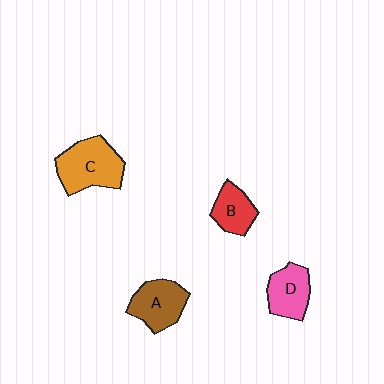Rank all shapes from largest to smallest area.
From largest to smallest: C (orange), A (brown), D (pink), B (red).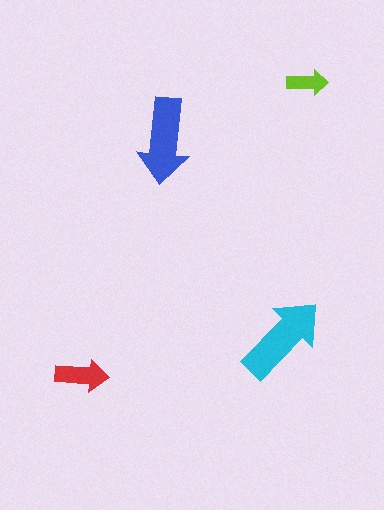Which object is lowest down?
The red arrow is bottommost.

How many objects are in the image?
There are 4 objects in the image.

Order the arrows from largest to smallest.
the cyan one, the blue one, the red one, the lime one.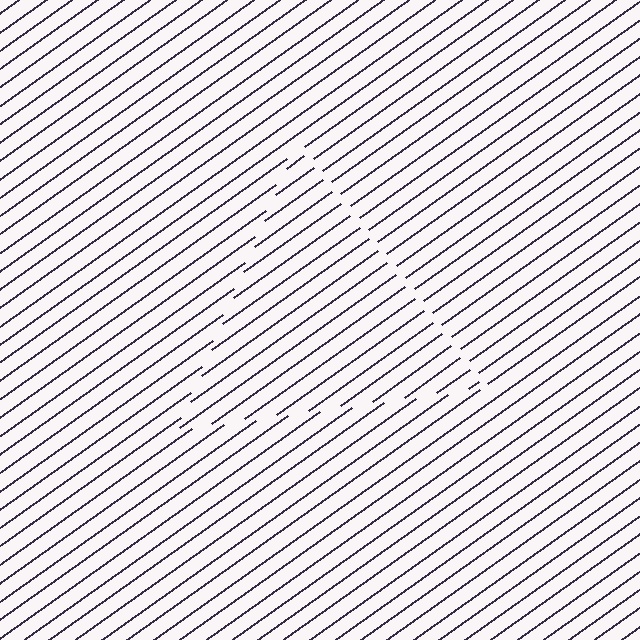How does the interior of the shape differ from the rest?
The interior of the shape contains the same grating, shifted by half a period — the contour is defined by the phase discontinuity where line-ends from the inner and outer gratings abut.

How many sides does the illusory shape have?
3 sides — the line-ends trace a triangle.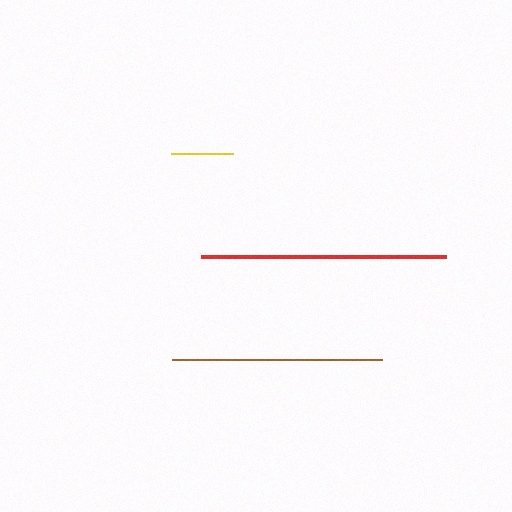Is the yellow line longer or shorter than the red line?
The red line is longer than the yellow line.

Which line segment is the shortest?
The yellow line is the shortest at approximately 62 pixels.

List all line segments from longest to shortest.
From longest to shortest: red, brown, yellow.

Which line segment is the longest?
The red line is the longest at approximately 245 pixels.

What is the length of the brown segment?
The brown segment is approximately 210 pixels long.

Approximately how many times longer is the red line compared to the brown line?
The red line is approximately 1.2 times the length of the brown line.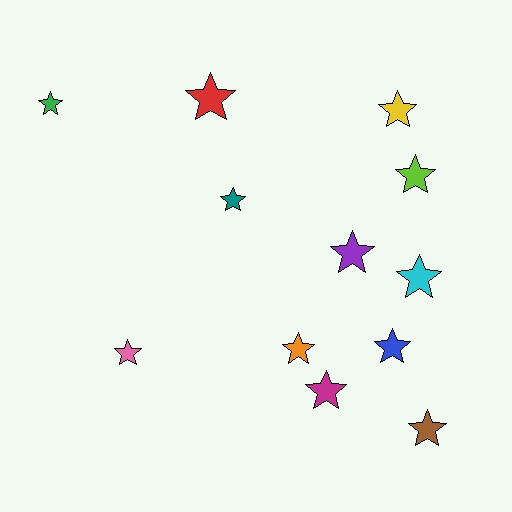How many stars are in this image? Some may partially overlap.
There are 12 stars.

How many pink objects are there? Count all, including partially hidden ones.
There is 1 pink object.